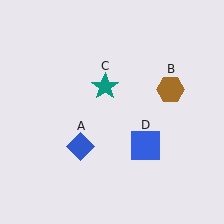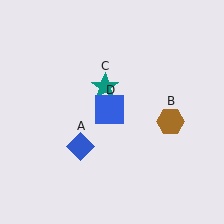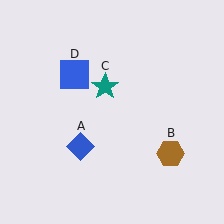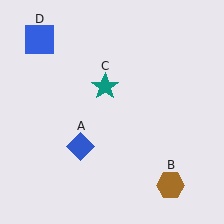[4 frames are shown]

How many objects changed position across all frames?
2 objects changed position: brown hexagon (object B), blue square (object D).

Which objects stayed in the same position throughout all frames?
Blue diamond (object A) and teal star (object C) remained stationary.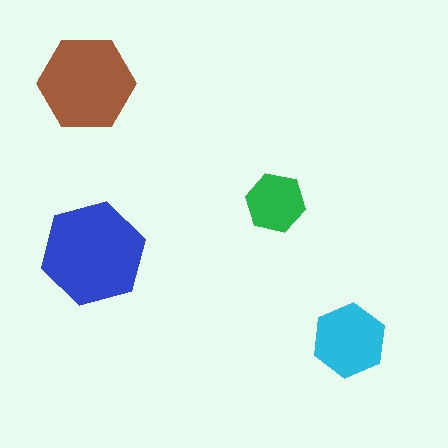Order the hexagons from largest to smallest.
the blue one, the brown one, the cyan one, the green one.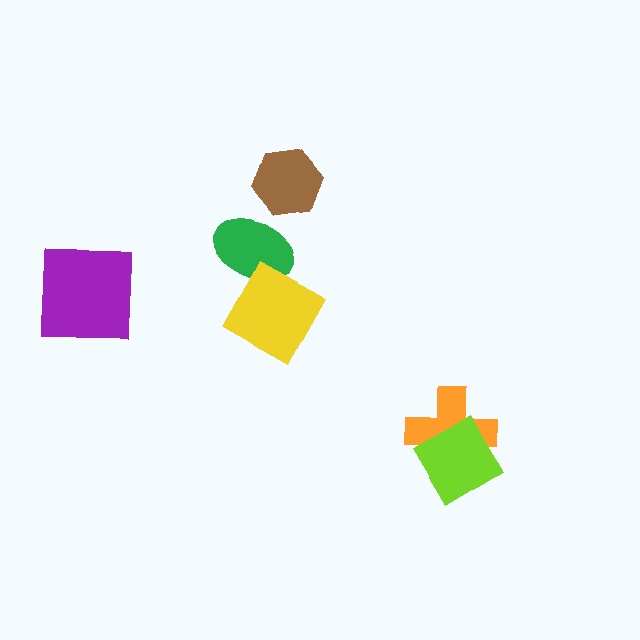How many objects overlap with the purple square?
0 objects overlap with the purple square.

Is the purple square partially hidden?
No, no other shape covers it.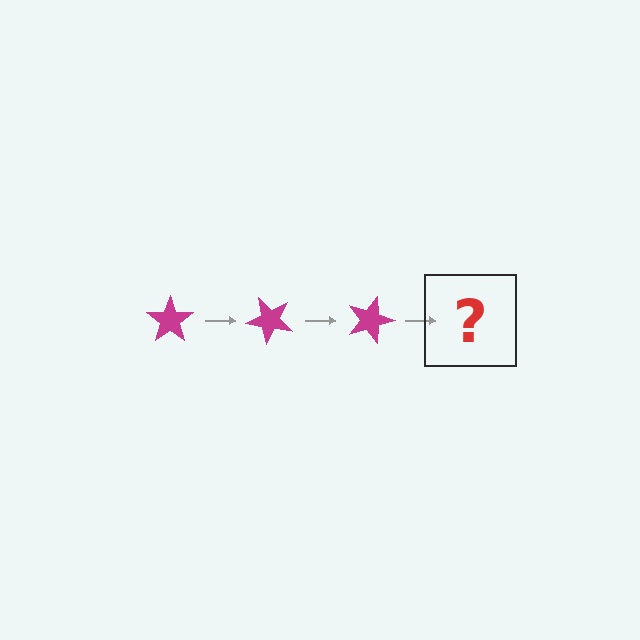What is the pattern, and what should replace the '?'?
The pattern is that the star rotates 45 degrees each step. The '?' should be a magenta star rotated 135 degrees.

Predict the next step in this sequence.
The next step is a magenta star rotated 135 degrees.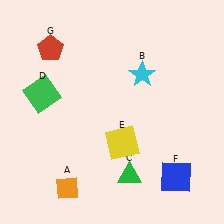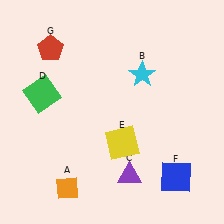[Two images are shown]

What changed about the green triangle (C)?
In Image 1, C is green. In Image 2, it changed to purple.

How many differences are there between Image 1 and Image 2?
There is 1 difference between the two images.